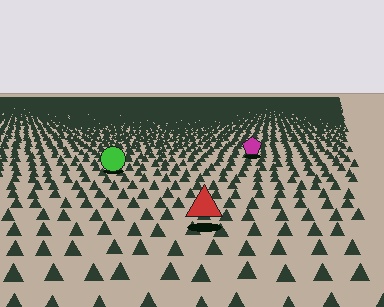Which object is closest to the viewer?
The red triangle is closest. The texture marks near it are larger and more spread out.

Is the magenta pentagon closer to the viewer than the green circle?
No. The green circle is closer — you can tell from the texture gradient: the ground texture is coarser near it.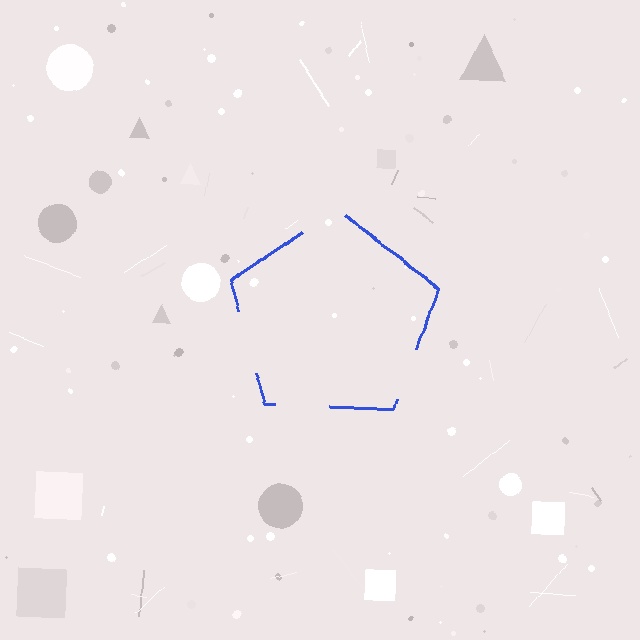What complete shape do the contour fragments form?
The contour fragments form a pentagon.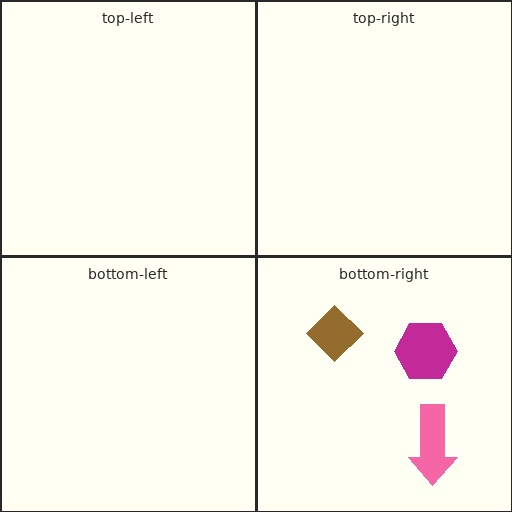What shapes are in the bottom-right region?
The magenta hexagon, the brown diamond, the pink arrow.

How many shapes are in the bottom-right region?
3.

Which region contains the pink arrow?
The bottom-right region.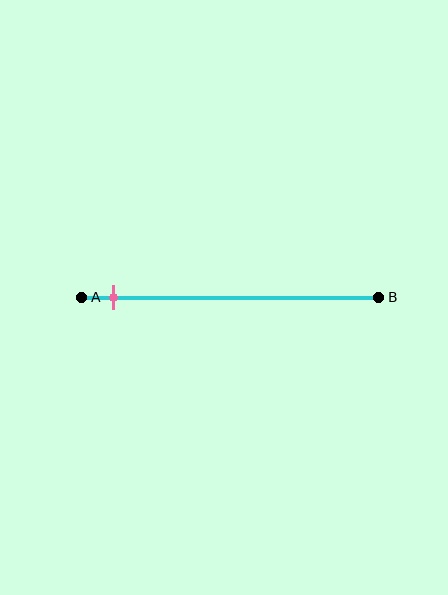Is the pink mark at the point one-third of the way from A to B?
No, the mark is at about 10% from A, not at the 33% one-third point.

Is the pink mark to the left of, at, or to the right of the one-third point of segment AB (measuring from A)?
The pink mark is to the left of the one-third point of segment AB.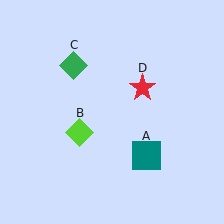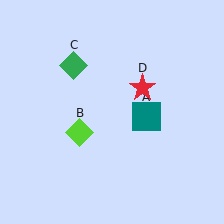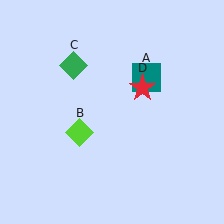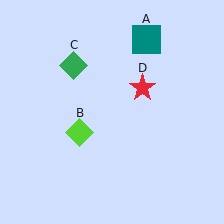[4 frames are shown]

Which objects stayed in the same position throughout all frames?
Lime diamond (object B) and green diamond (object C) and red star (object D) remained stationary.